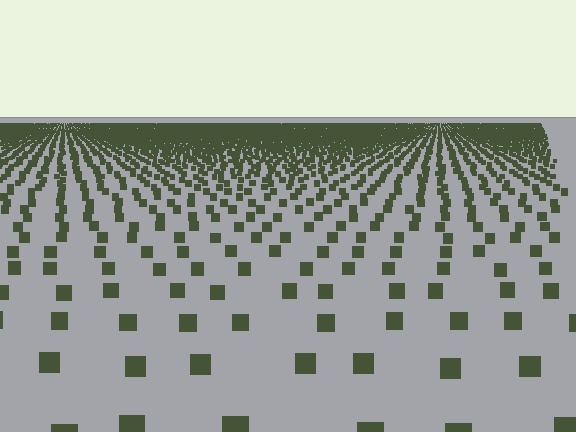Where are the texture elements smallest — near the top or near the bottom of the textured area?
Near the top.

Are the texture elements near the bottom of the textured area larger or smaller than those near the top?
Larger. Near the bottom, elements are closer to the viewer and appear at a bigger on-screen size.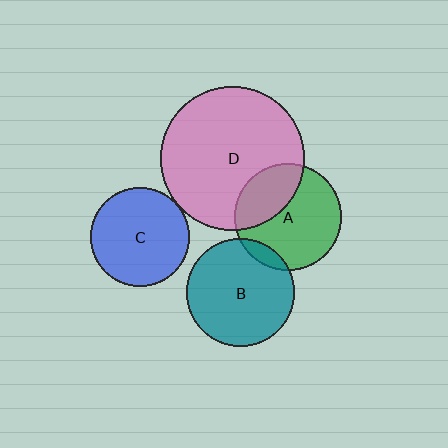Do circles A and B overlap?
Yes.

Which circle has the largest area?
Circle D (pink).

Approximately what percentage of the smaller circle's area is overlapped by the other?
Approximately 10%.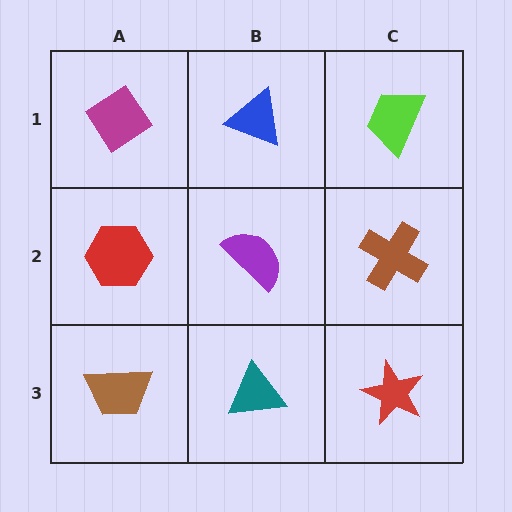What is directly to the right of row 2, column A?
A purple semicircle.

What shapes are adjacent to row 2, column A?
A magenta diamond (row 1, column A), a brown trapezoid (row 3, column A), a purple semicircle (row 2, column B).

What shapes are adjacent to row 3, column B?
A purple semicircle (row 2, column B), a brown trapezoid (row 3, column A), a red star (row 3, column C).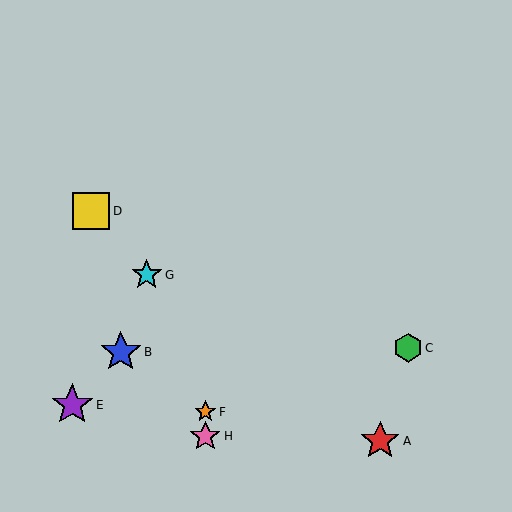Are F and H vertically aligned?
Yes, both are at x≈205.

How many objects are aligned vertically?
2 objects (F, H) are aligned vertically.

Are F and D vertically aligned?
No, F is at x≈205 and D is at x≈91.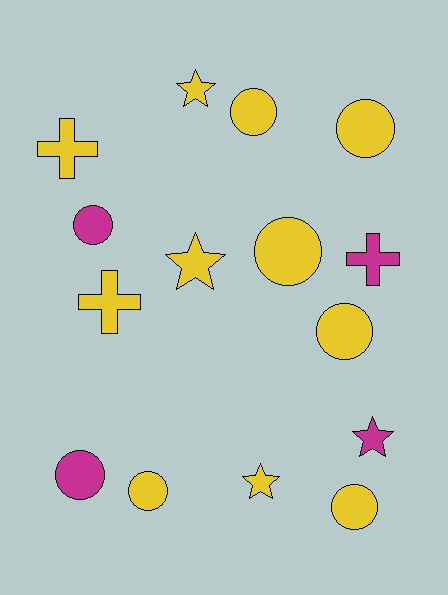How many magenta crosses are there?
There is 1 magenta cross.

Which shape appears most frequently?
Circle, with 8 objects.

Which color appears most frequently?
Yellow, with 11 objects.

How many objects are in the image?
There are 15 objects.